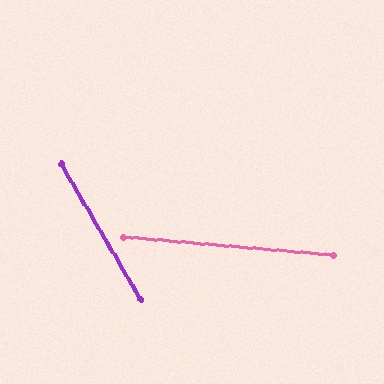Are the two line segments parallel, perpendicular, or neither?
Neither parallel nor perpendicular — they differ by about 55°.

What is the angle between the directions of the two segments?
Approximately 55 degrees.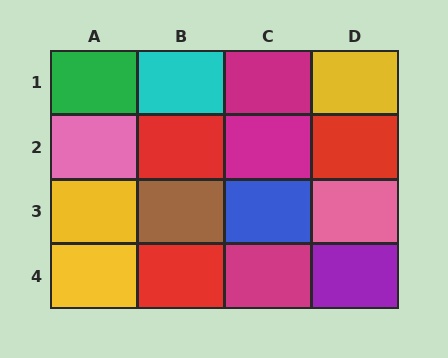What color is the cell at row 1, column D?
Yellow.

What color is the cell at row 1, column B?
Cyan.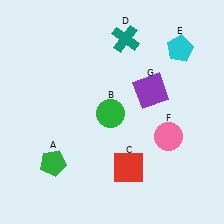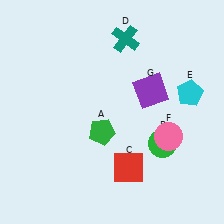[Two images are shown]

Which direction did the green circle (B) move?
The green circle (B) moved right.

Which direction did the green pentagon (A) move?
The green pentagon (A) moved right.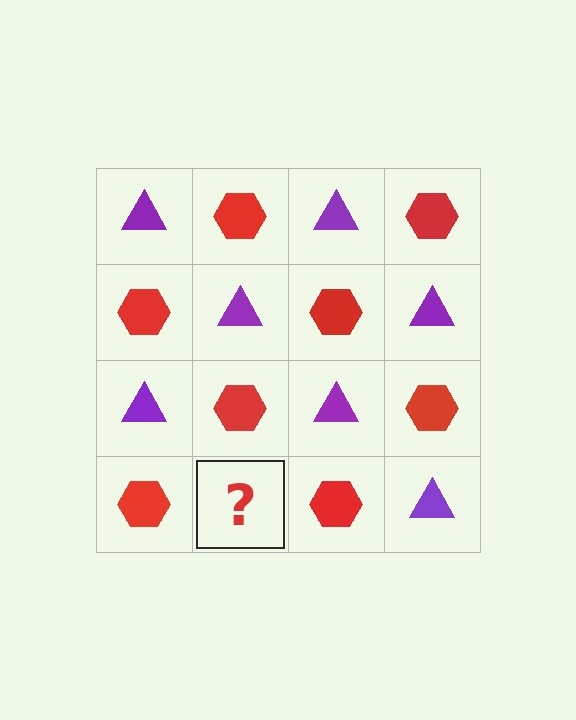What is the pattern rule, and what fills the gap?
The rule is that it alternates purple triangle and red hexagon in a checkerboard pattern. The gap should be filled with a purple triangle.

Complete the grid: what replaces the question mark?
The question mark should be replaced with a purple triangle.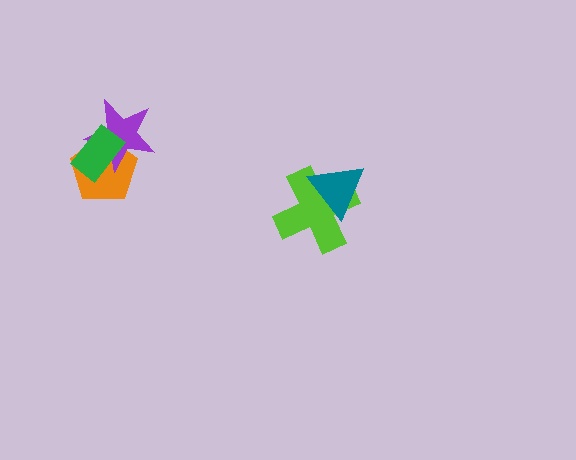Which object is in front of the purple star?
The green rectangle is in front of the purple star.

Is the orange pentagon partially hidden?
Yes, it is partially covered by another shape.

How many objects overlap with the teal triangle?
1 object overlaps with the teal triangle.